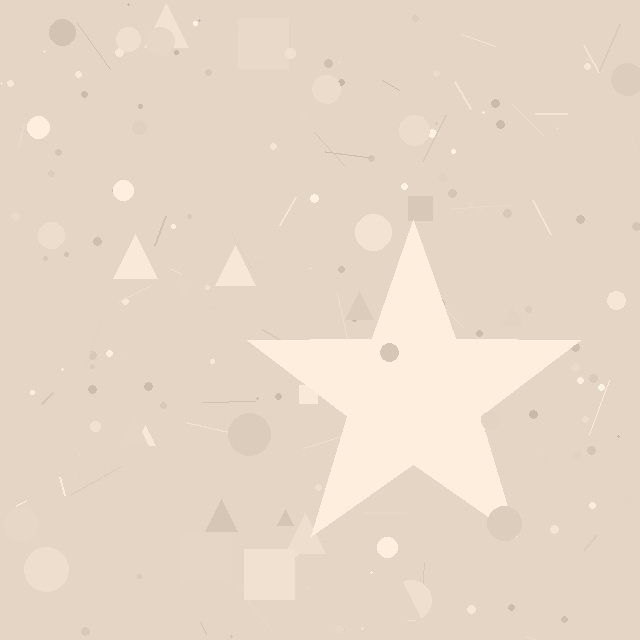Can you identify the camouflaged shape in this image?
The camouflaged shape is a star.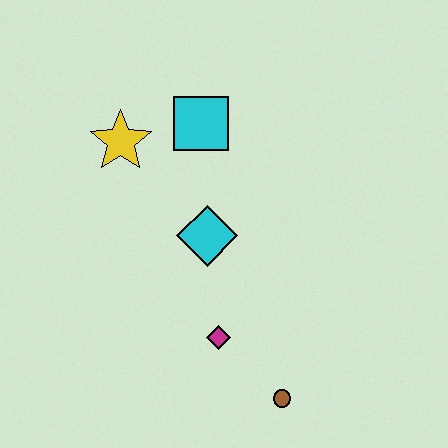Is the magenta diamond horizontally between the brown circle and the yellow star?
Yes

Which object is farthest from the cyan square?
The brown circle is farthest from the cyan square.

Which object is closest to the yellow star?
The cyan square is closest to the yellow star.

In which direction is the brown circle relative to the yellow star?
The brown circle is below the yellow star.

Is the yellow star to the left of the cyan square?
Yes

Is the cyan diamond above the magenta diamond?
Yes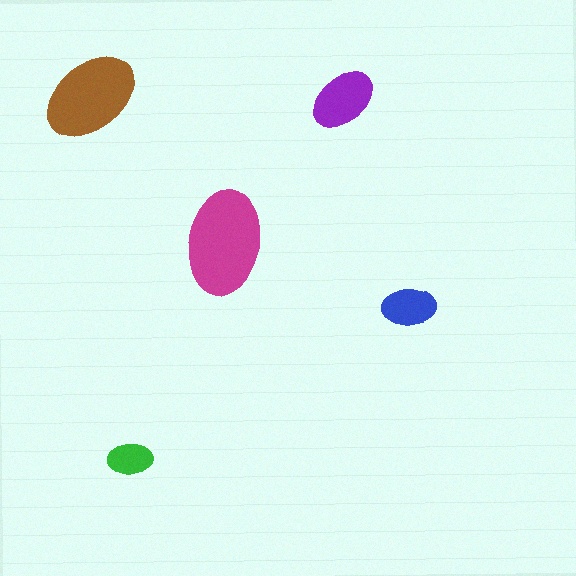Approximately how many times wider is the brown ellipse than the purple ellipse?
About 1.5 times wider.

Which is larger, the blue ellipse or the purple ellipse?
The purple one.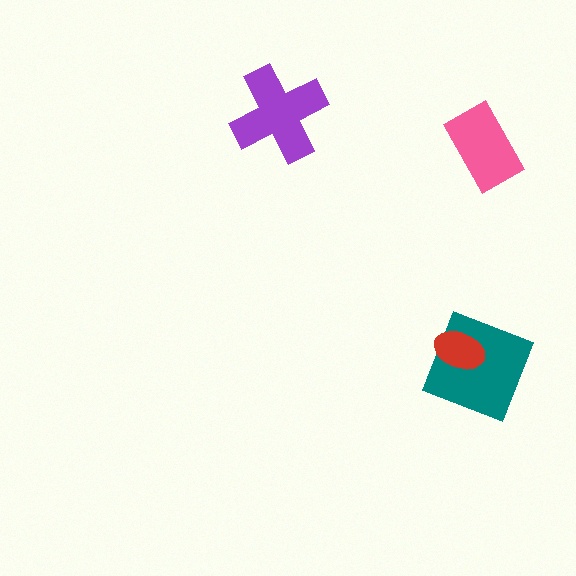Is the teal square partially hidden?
Yes, it is partially covered by another shape.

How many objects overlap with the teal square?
1 object overlaps with the teal square.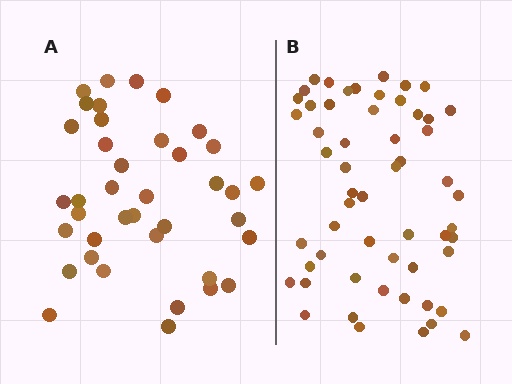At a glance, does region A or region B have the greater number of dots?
Region B (the right region) has more dots.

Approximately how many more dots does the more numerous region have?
Region B has approximately 15 more dots than region A.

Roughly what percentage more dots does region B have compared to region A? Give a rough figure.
About 45% more.